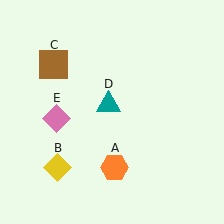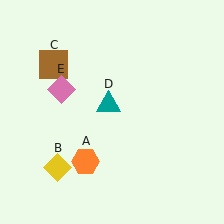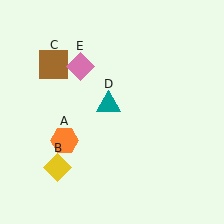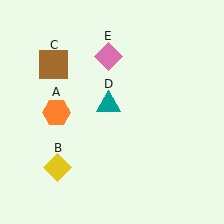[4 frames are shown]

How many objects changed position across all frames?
2 objects changed position: orange hexagon (object A), pink diamond (object E).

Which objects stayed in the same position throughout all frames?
Yellow diamond (object B) and brown square (object C) and teal triangle (object D) remained stationary.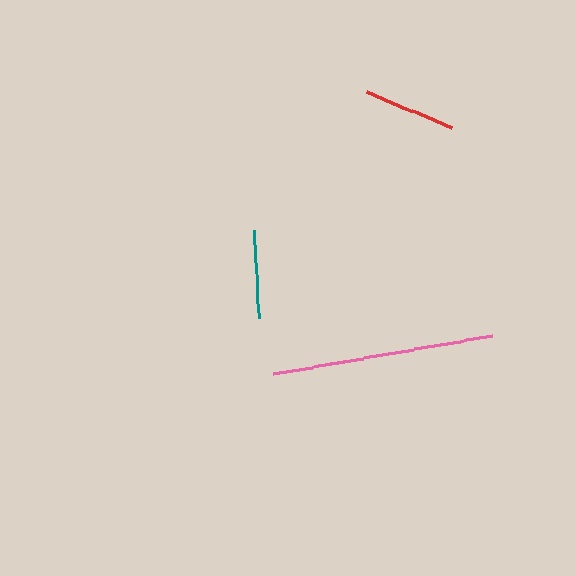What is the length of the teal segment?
The teal segment is approximately 88 pixels long.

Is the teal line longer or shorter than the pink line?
The pink line is longer than the teal line.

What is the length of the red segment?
The red segment is approximately 92 pixels long.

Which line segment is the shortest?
The teal line is the shortest at approximately 88 pixels.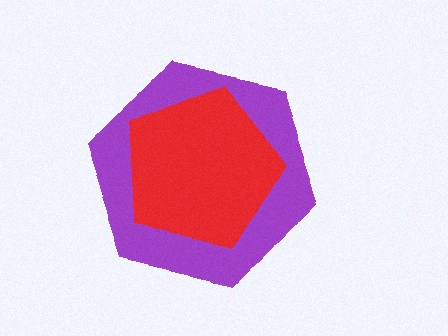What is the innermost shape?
The red pentagon.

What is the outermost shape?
The purple hexagon.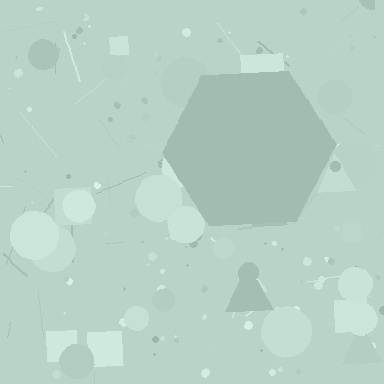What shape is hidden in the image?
A hexagon is hidden in the image.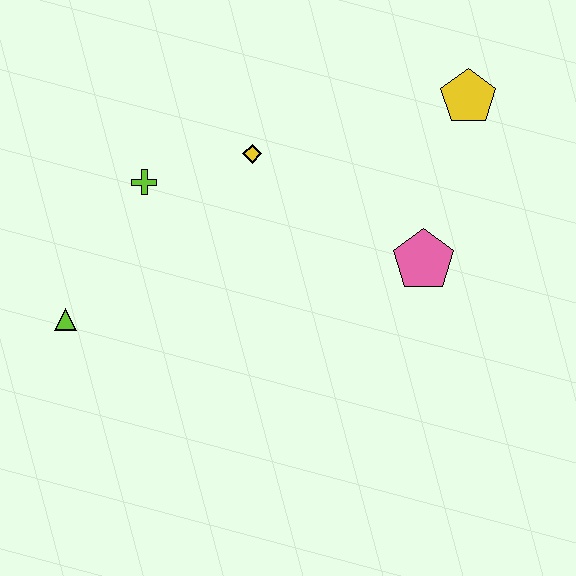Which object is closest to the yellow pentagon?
The pink pentagon is closest to the yellow pentagon.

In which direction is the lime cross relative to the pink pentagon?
The lime cross is to the left of the pink pentagon.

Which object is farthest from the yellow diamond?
The lime triangle is farthest from the yellow diamond.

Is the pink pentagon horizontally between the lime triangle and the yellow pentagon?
Yes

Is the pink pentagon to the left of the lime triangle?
No